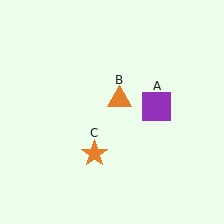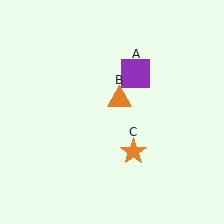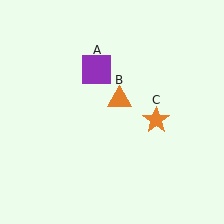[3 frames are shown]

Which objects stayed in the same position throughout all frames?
Orange triangle (object B) remained stationary.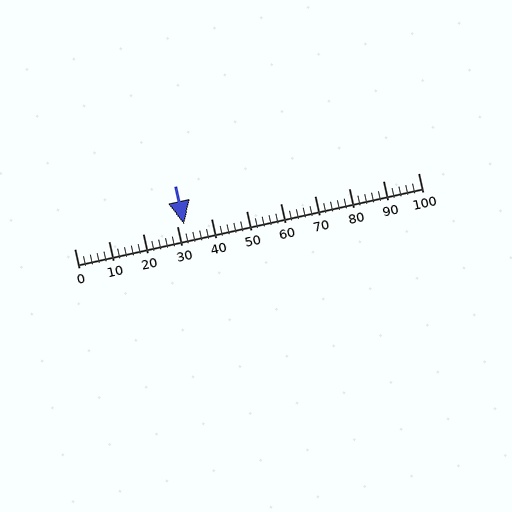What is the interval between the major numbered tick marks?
The major tick marks are spaced 10 units apart.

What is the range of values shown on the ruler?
The ruler shows values from 0 to 100.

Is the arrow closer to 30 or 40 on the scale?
The arrow is closer to 30.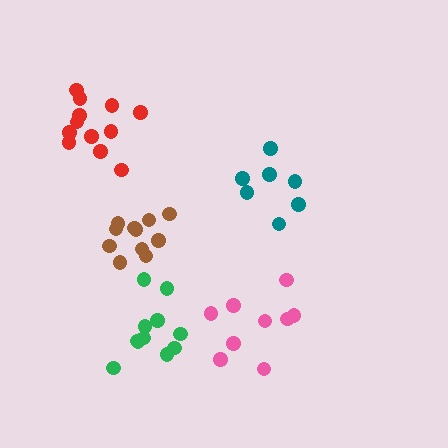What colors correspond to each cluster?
The clusters are colored: teal, brown, red, green, pink.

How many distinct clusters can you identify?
There are 5 distinct clusters.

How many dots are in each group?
Group 1: 7 dots, Group 2: 11 dots, Group 3: 12 dots, Group 4: 12 dots, Group 5: 9 dots (51 total).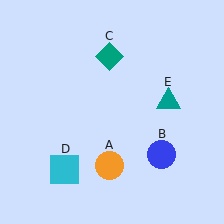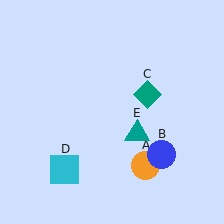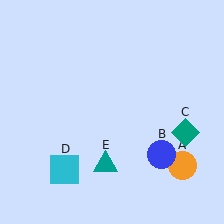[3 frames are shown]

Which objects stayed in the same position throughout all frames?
Blue circle (object B) and cyan square (object D) remained stationary.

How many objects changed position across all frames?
3 objects changed position: orange circle (object A), teal diamond (object C), teal triangle (object E).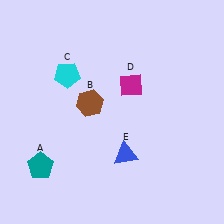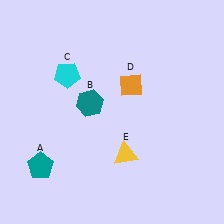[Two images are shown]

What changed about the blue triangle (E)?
In Image 1, E is blue. In Image 2, it changed to yellow.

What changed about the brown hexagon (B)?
In Image 1, B is brown. In Image 2, it changed to teal.